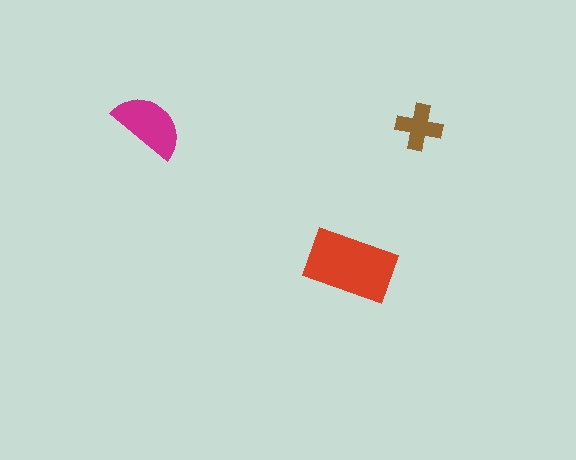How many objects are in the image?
There are 3 objects in the image.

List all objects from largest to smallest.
The red rectangle, the magenta semicircle, the brown cross.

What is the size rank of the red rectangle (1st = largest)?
1st.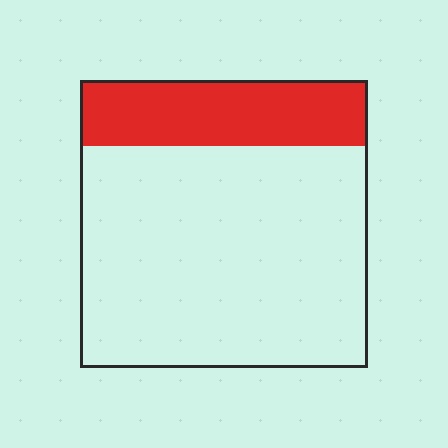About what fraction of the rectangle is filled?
About one quarter (1/4).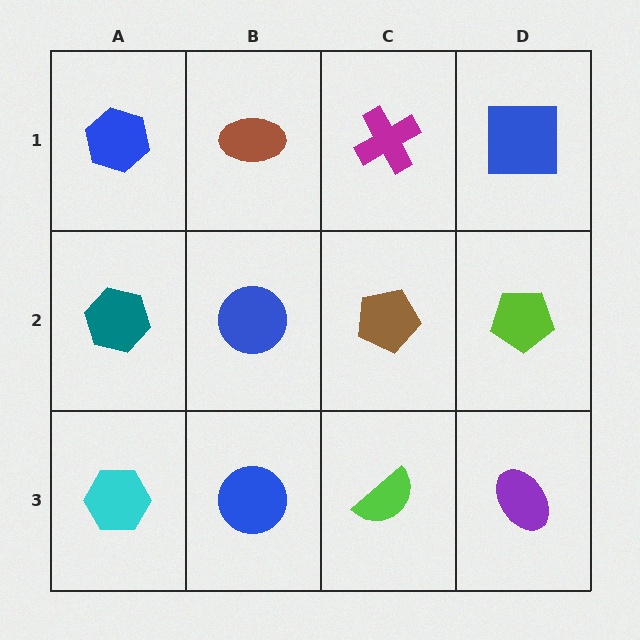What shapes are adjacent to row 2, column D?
A blue square (row 1, column D), a purple ellipse (row 3, column D), a brown pentagon (row 2, column C).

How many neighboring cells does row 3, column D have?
2.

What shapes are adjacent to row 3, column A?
A teal hexagon (row 2, column A), a blue circle (row 3, column B).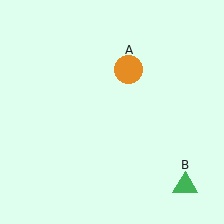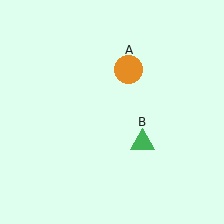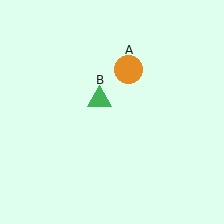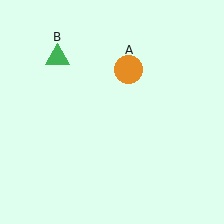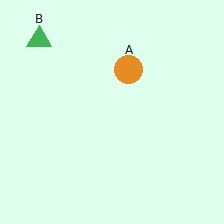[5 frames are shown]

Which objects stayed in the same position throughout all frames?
Orange circle (object A) remained stationary.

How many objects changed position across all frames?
1 object changed position: green triangle (object B).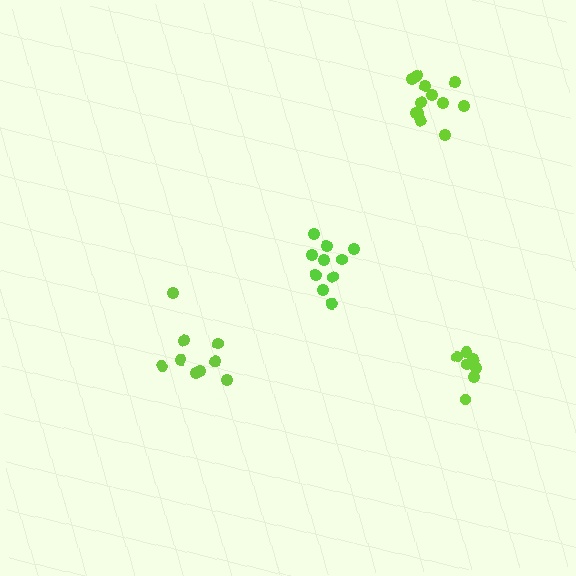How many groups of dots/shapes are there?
There are 4 groups.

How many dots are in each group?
Group 1: 10 dots, Group 2: 9 dots, Group 3: 7 dots, Group 4: 12 dots (38 total).